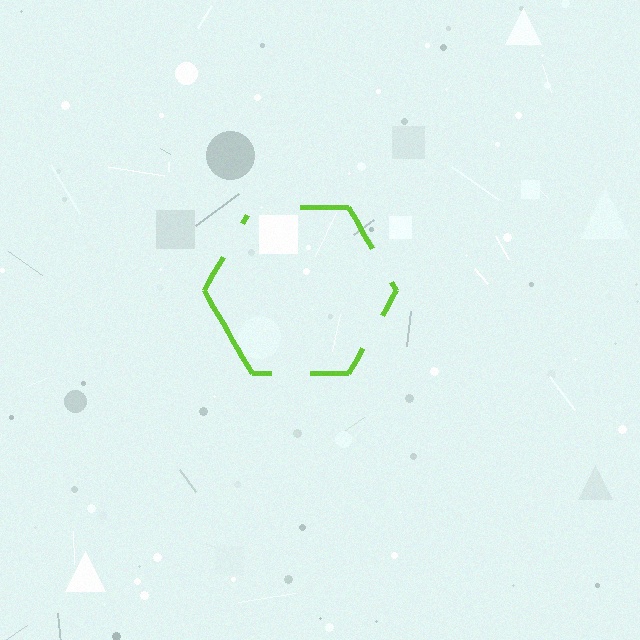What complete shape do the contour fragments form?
The contour fragments form a hexagon.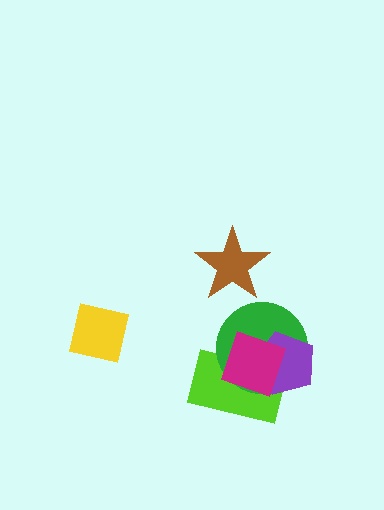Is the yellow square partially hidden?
No, no other shape covers it.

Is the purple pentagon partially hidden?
Yes, it is partially covered by another shape.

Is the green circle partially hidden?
Yes, it is partially covered by another shape.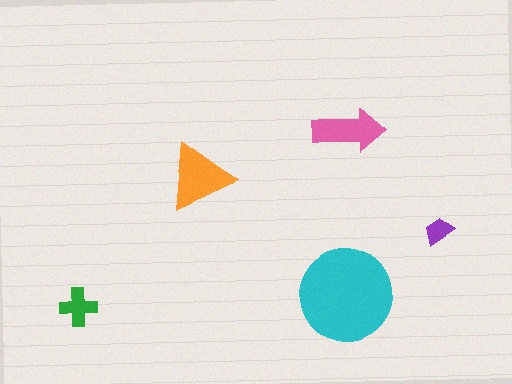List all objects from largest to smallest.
The cyan circle, the orange triangle, the pink arrow, the green cross, the purple trapezoid.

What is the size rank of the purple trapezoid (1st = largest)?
5th.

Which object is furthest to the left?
The green cross is leftmost.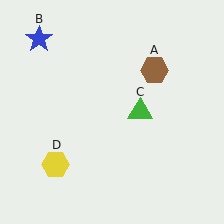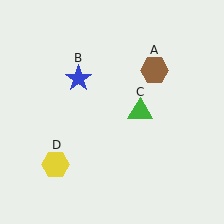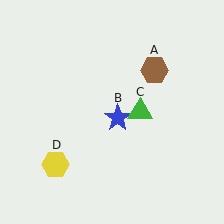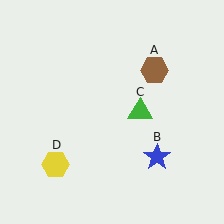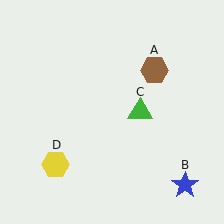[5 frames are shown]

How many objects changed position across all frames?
1 object changed position: blue star (object B).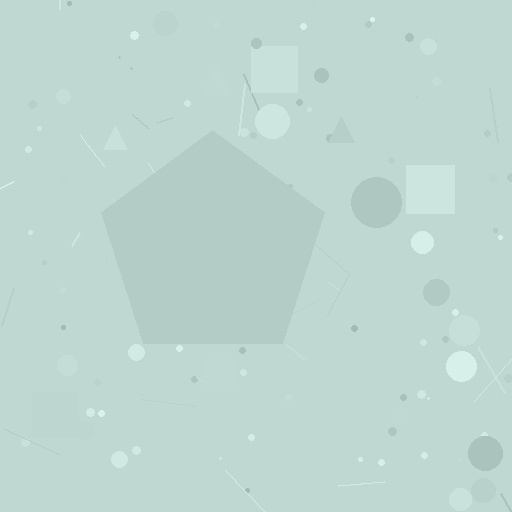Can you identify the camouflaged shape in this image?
The camouflaged shape is a pentagon.